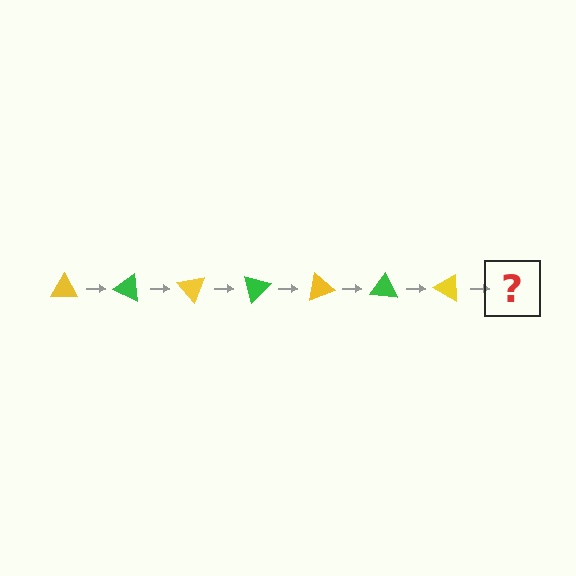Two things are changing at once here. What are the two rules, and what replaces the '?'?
The two rules are that it rotates 25 degrees each step and the color cycles through yellow and green. The '?' should be a green triangle, rotated 175 degrees from the start.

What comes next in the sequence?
The next element should be a green triangle, rotated 175 degrees from the start.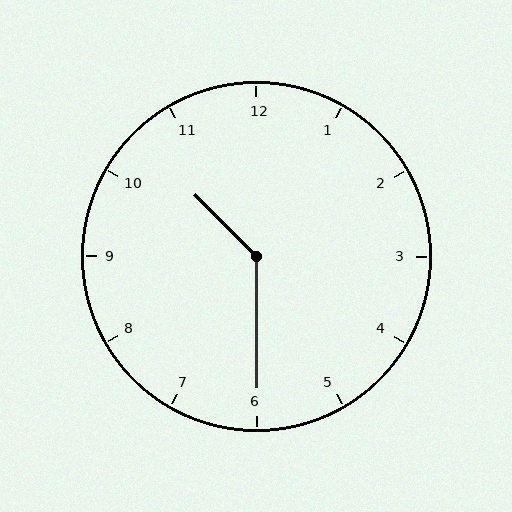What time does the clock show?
10:30.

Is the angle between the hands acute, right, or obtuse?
It is obtuse.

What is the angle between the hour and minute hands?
Approximately 135 degrees.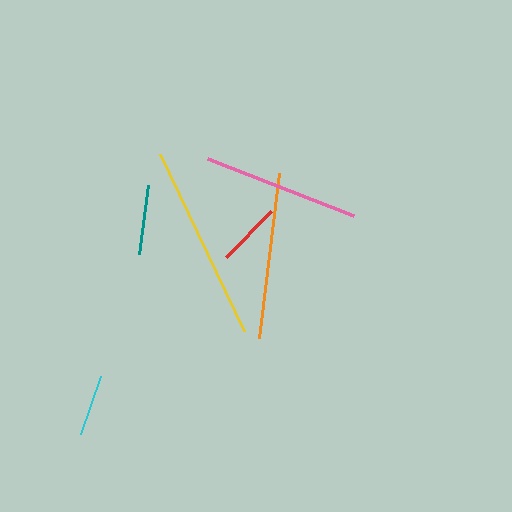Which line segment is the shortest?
The cyan line is the shortest at approximately 62 pixels.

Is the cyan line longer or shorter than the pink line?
The pink line is longer than the cyan line.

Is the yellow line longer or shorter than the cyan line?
The yellow line is longer than the cyan line.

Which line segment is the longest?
The yellow line is the longest at approximately 196 pixels.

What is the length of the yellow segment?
The yellow segment is approximately 196 pixels long.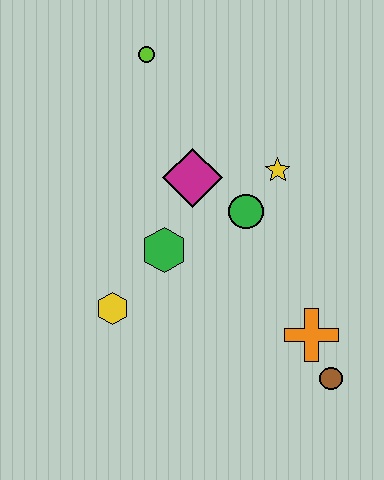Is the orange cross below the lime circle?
Yes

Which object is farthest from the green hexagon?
The brown circle is farthest from the green hexagon.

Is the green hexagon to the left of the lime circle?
No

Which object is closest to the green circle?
The yellow star is closest to the green circle.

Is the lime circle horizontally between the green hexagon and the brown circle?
No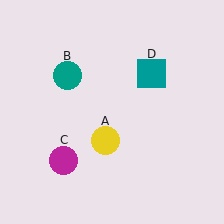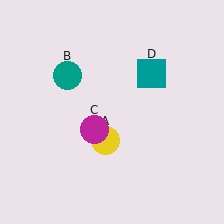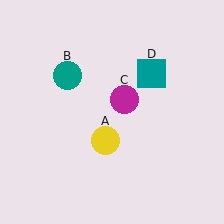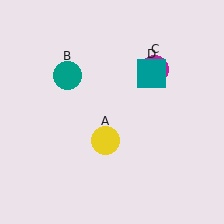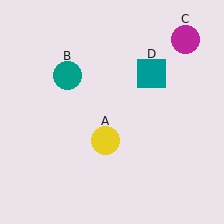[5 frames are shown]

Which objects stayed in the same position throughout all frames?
Yellow circle (object A) and teal circle (object B) and teal square (object D) remained stationary.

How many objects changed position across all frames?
1 object changed position: magenta circle (object C).